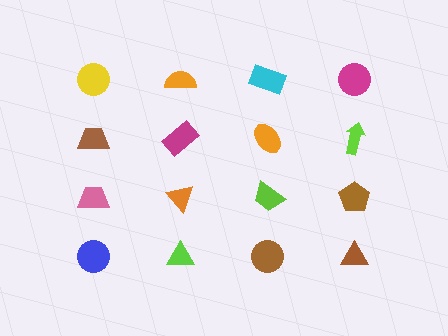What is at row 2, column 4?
A lime arrow.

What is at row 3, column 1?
A pink trapezoid.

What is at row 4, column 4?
A brown triangle.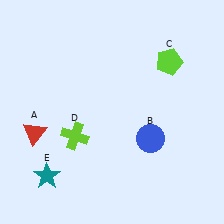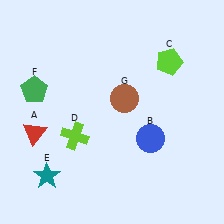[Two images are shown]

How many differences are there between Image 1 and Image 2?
There are 2 differences between the two images.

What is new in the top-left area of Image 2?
A green pentagon (F) was added in the top-left area of Image 2.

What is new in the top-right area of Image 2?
A brown circle (G) was added in the top-right area of Image 2.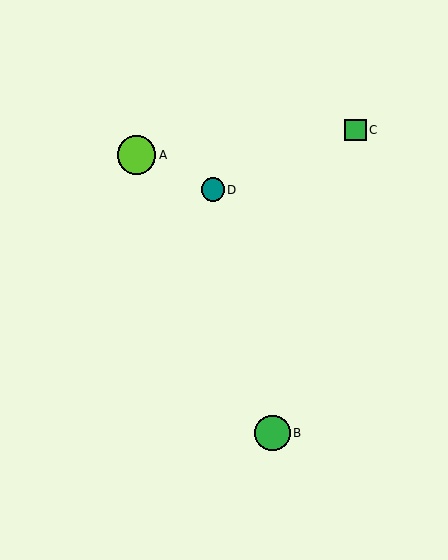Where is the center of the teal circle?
The center of the teal circle is at (213, 190).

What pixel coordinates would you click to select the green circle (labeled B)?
Click at (272, 433) to select the green circle B.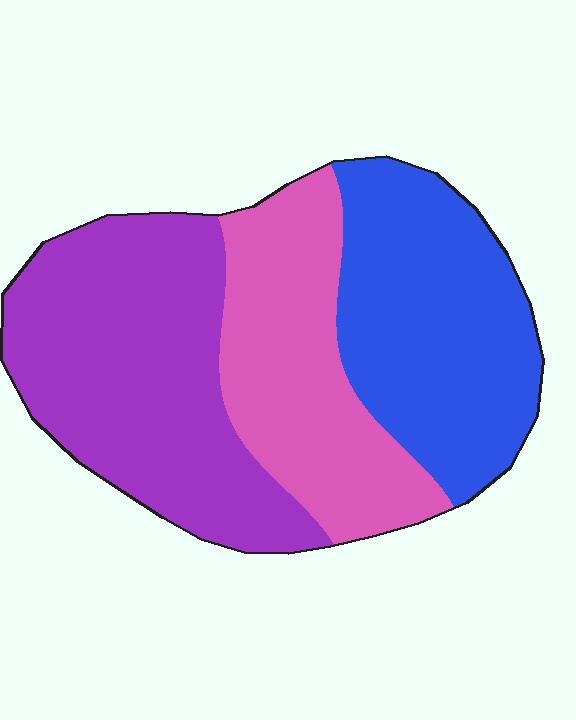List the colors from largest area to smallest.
From largest to smallest: purple, blue, pink.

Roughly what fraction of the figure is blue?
Blue covers 32% of the figure.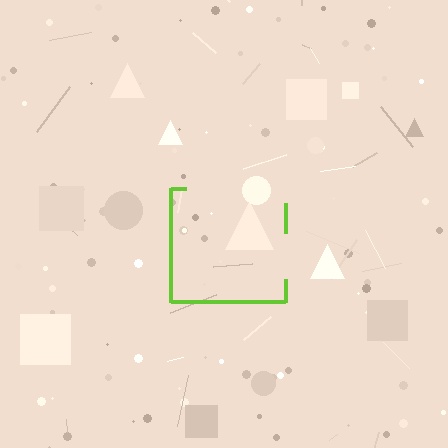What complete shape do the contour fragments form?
The contour fragments form a square.